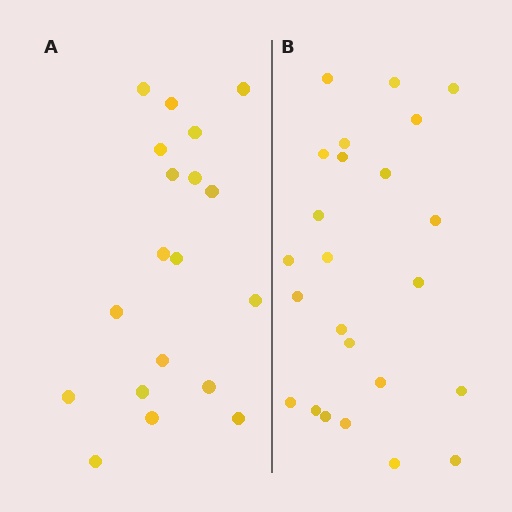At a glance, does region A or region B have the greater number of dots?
Region B (the right region) has more dots.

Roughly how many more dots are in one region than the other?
Region B has about 5 more dots than region A.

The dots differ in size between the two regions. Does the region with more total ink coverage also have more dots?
No. Region A has more total ink coverage because its dots are larger, but region B actually contains more individual dots. Total area can be misleading — the number of items is what matters here.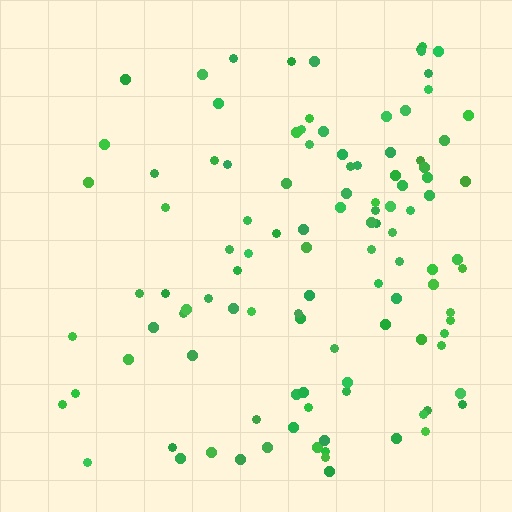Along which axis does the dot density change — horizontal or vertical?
Horizontal.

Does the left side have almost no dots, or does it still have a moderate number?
Still a moderate number, just noticeably fewer than the right.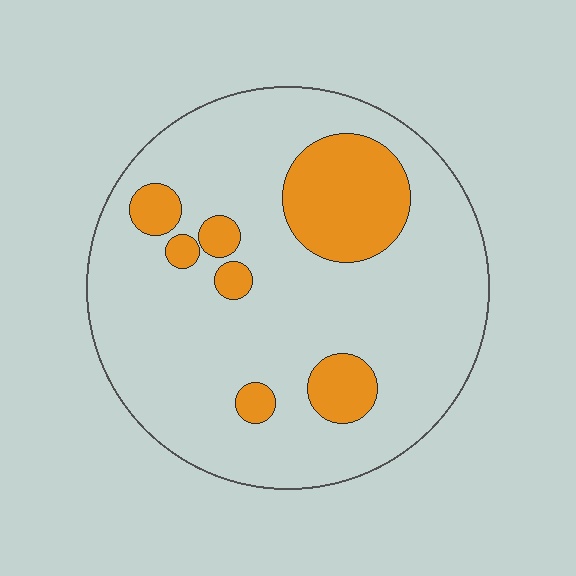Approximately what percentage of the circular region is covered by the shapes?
Approximately 20%.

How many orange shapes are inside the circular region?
7.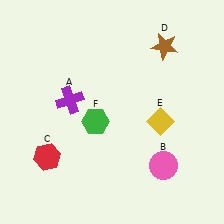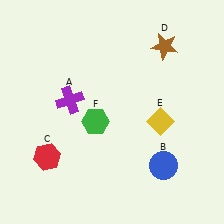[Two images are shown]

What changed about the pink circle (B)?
In Image 1, B is pink. In Image 2, it changed to blue.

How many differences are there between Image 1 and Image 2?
There is 1 difference between the two images.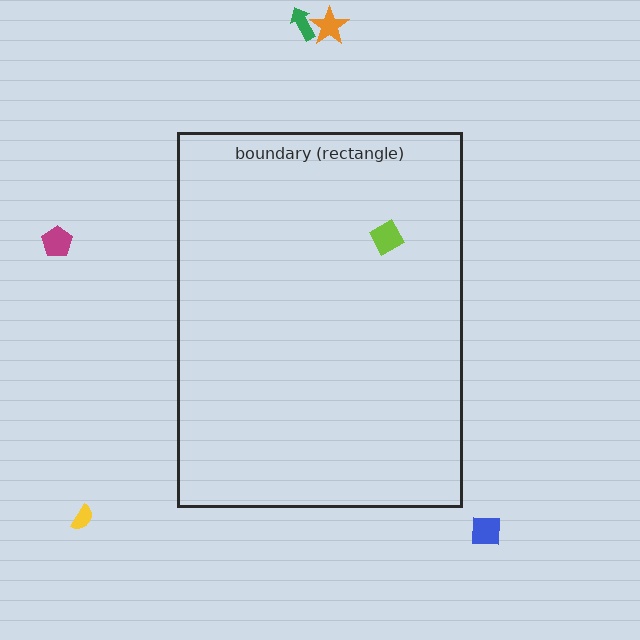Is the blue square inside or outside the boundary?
Outside.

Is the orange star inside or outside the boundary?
Outside.